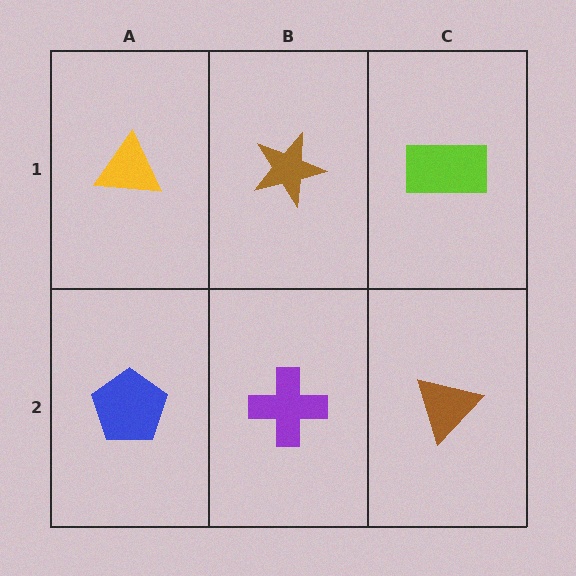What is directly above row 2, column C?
A lime rectangle.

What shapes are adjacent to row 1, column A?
A blue pentagon (row 2, column A), a brown star (row 1, column B).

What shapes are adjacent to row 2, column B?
A brown star (row 1, column B), a blue pentagon (row 2, column A), a brown triangle (row 2, column C).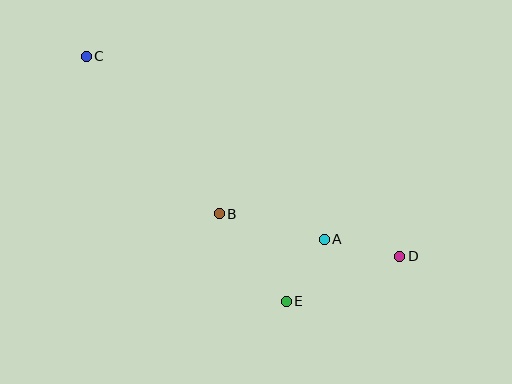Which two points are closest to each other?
Points A and E are closest to each other.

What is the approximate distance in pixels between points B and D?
The distance between B and D is approximately 185 pixels.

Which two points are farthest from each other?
Points C and D are farthest from each other.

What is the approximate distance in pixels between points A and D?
The distance between A and D is approximately 77 pixels.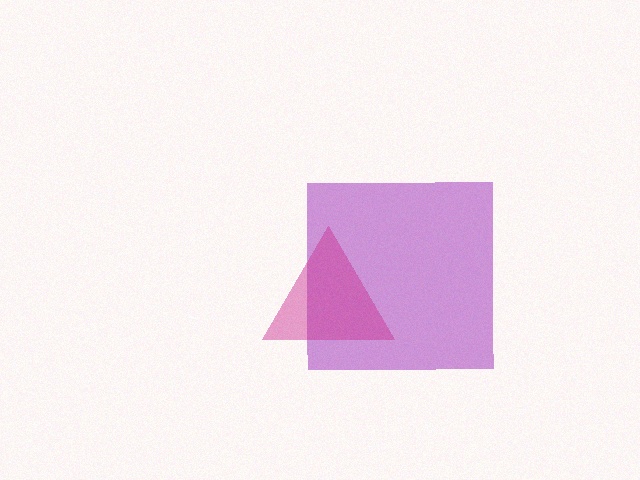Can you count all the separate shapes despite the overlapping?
Yes, there are 2 separate shapes.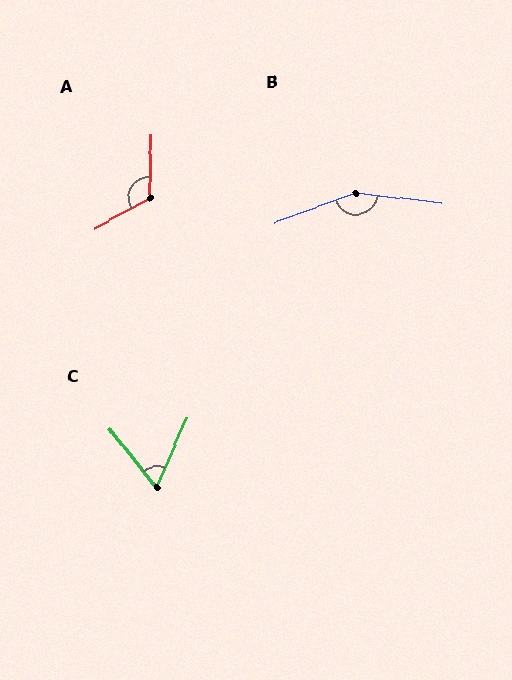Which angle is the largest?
B, at approximately 153 degrees.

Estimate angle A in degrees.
Approximately 120 degrees.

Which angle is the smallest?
C, at approximately 62 degrees.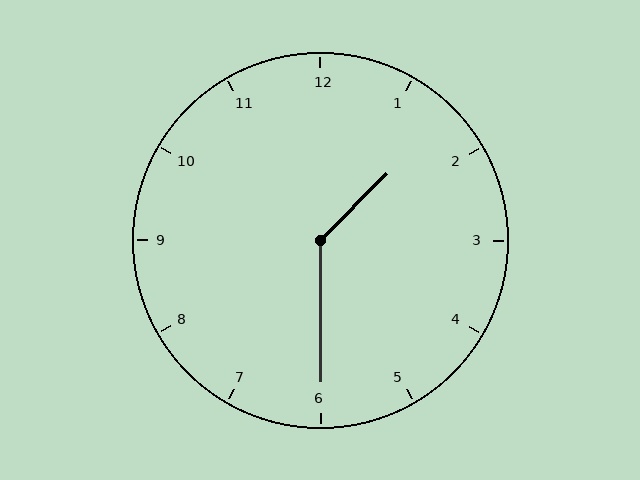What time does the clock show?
1:30.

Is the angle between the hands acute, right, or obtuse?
It is obtuse.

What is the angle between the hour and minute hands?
Approximately 135 degrees.